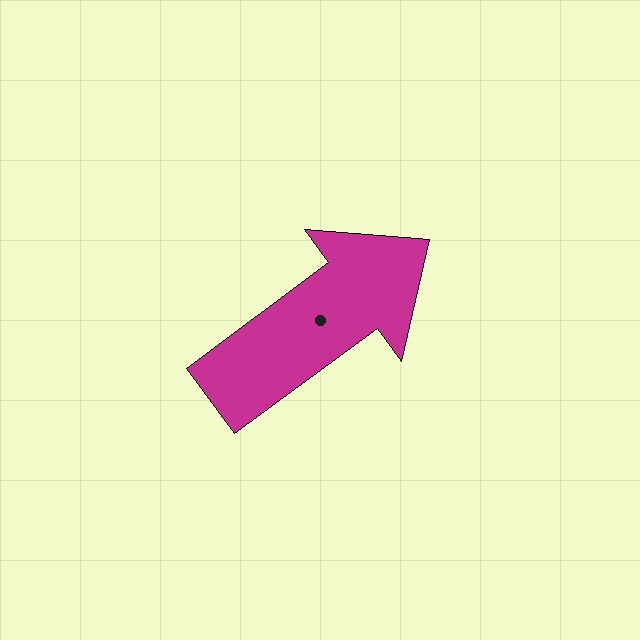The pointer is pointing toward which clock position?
Roughly 2 o'clock.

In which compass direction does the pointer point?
Northeast.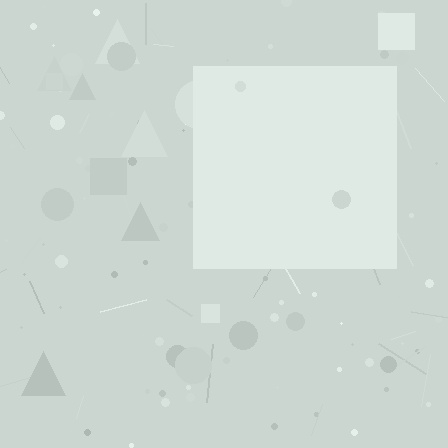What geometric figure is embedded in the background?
A square is embedded in the background.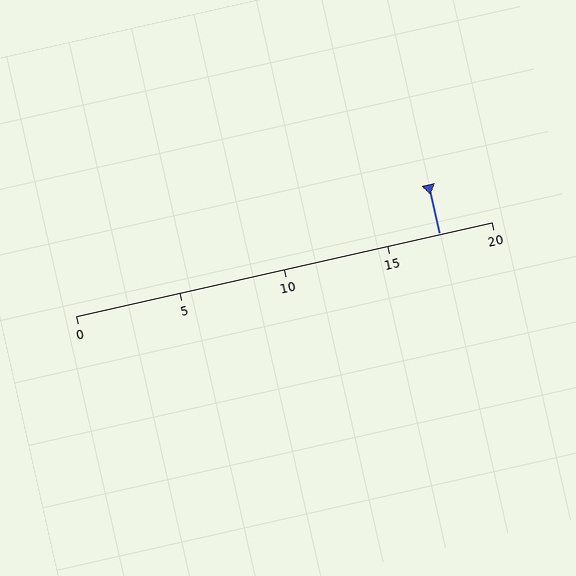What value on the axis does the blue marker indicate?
The marker indicates approximately 17.5.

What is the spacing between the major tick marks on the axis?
The major ticks are spaced 5 apart.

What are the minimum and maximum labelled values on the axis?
The axis runs from 0 to 20.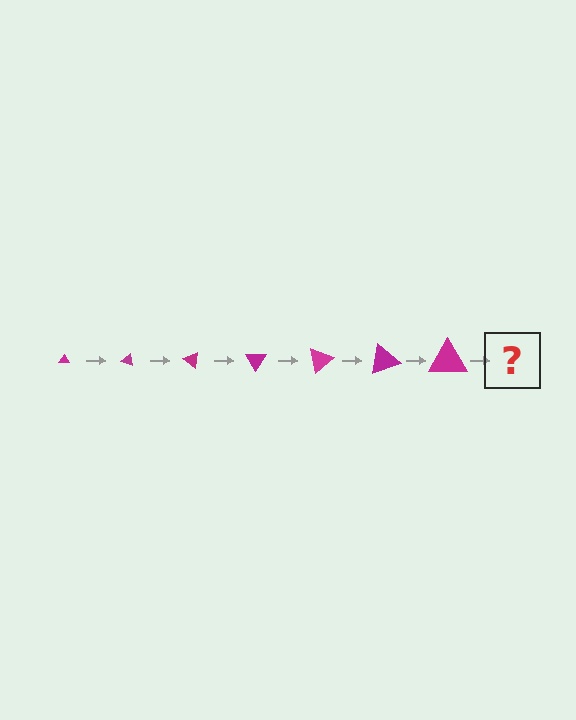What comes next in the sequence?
The next element should be a triangle, larger than the previous one and rotated 140 degrees from the start.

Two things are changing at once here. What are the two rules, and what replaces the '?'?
The two rules are that the triangle grows larger each step and it rotates 20 degrees each step. The '?' should be a triangle, larger than the previous one and rotated 140 degrees from the start.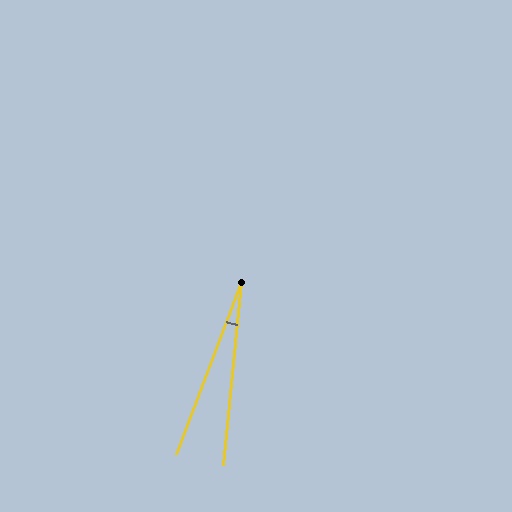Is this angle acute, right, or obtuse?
It is acute.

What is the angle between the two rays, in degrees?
Approximately 15 degrees.